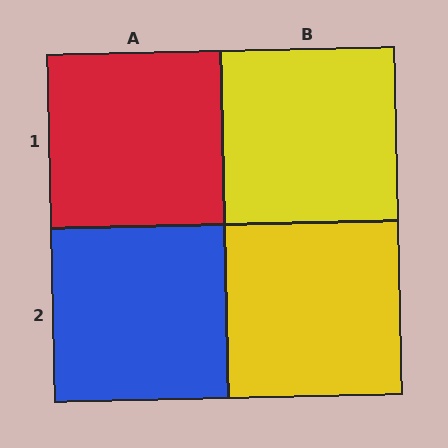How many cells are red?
1 cell is red.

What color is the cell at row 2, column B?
Yellow.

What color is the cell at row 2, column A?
Blue.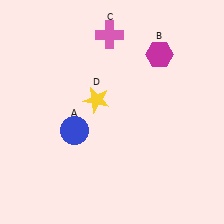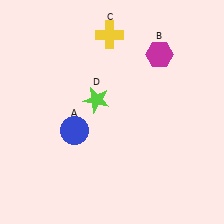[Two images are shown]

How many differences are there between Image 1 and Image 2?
There are 2 differences between the two images.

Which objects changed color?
C changed from pink to yellow. D changed from yellow to lime.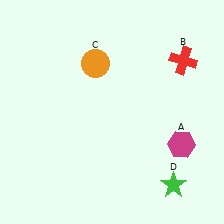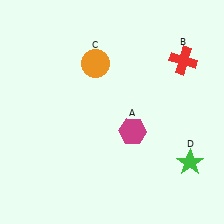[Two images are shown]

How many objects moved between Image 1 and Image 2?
2 objects moved between the two images.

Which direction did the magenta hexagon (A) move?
The magenta hexagon (A) moved left.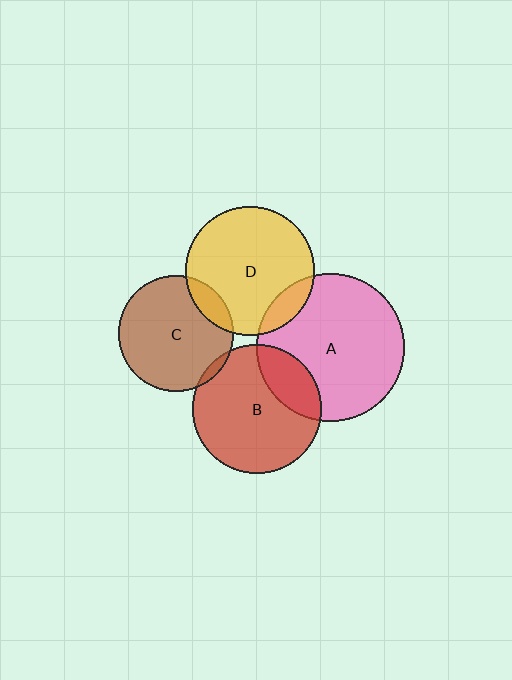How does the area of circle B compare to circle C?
Approximately 1.2 times.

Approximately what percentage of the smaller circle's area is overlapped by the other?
Approximately 10%.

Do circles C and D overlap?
Yes.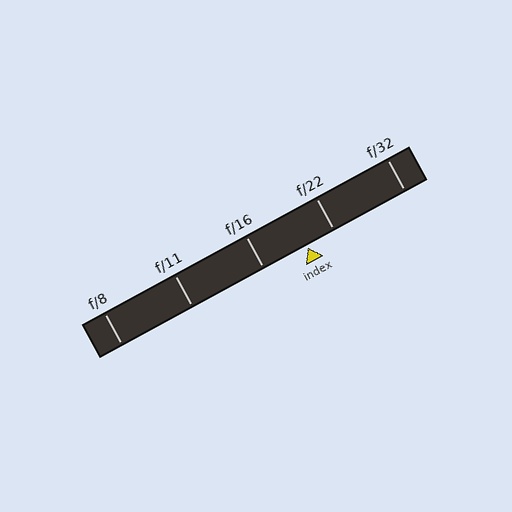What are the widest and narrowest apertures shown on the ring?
The widest aperture shown is f/8 and the narrowest is f/32.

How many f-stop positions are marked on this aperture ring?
There are 5 f-stop positions marked.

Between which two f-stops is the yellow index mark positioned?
The index mark is between f/16 and f/22.